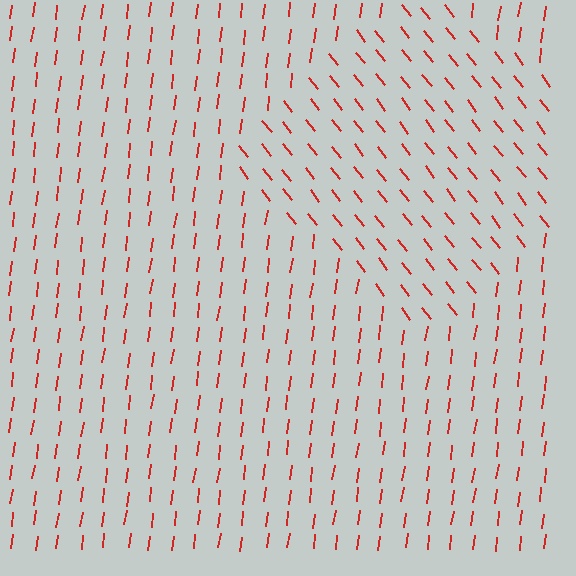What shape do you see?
I see a diamond.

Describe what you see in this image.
The image is filled with small red line segments. A diamond region in the image has lines oriented differently from the surrounding lines, creating a visible texture boundary.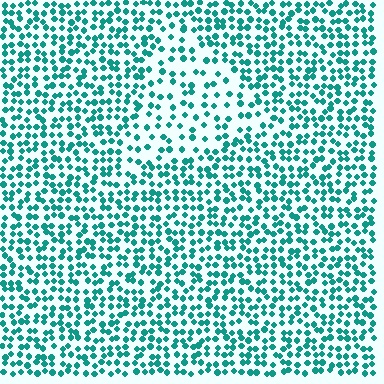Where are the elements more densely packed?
The elements are more densely packed outside the triangle boundary.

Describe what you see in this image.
The image contains small teal elements arranged at two different densities. A triangle-shaped region is visible where the elements are less densely packed than the surrounding area.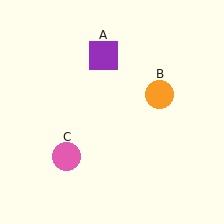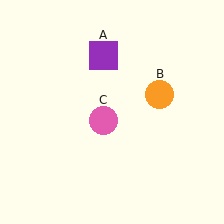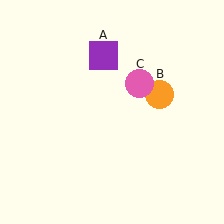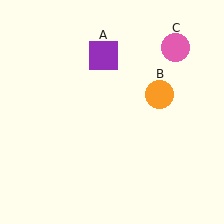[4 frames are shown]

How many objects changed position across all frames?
1 object changed position: pink circle (object C).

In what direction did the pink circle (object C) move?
The pink circle (object C) moved up and to the right.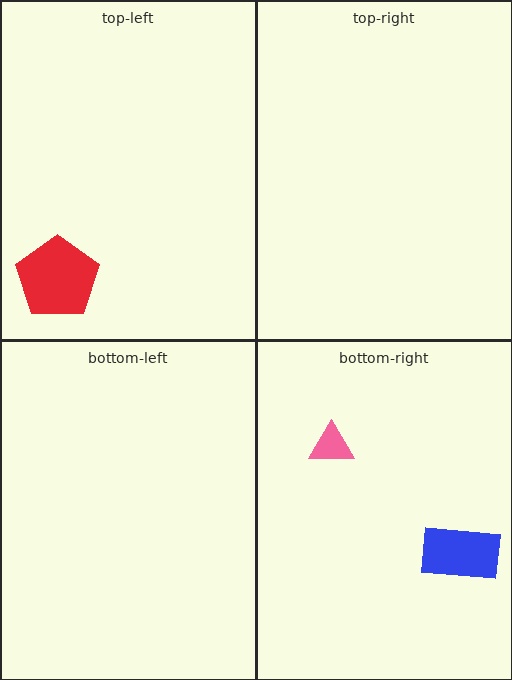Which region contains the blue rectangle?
The bottom-right region.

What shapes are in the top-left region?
The red pentagon.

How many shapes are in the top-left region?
1.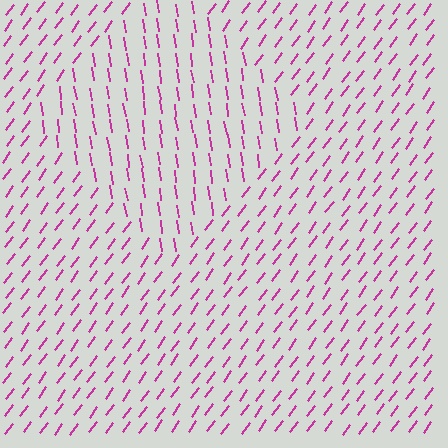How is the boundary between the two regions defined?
The boundary is defined purely by a change in line orientation (approximately 45 degrees difference). All lines are the same color and thickness.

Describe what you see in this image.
The image is filled with small magenta line segments. A diamond region in the image has lines oriented differently from the surrounding lines, creating a visible texture boundary.